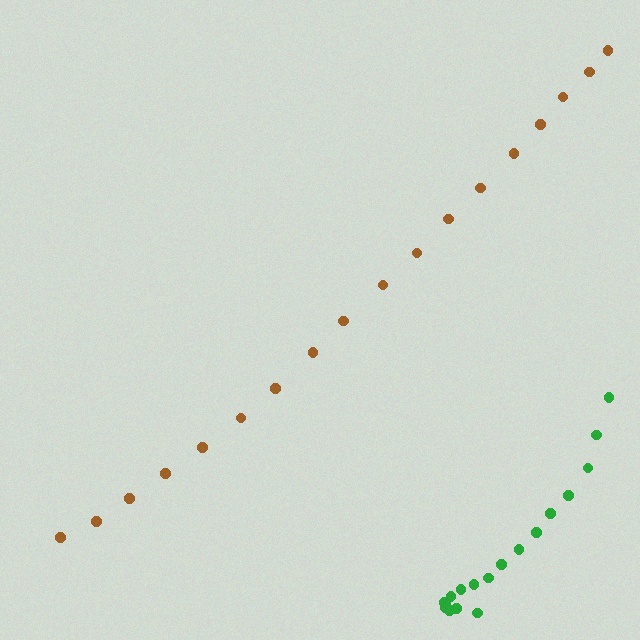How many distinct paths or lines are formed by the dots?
There are 2 distinct paths.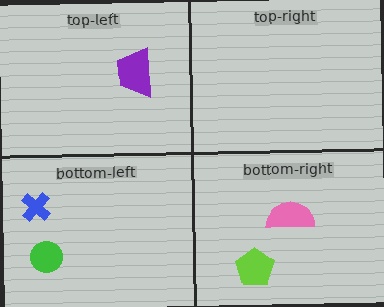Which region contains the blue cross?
The bottom-left region.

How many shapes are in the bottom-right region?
2.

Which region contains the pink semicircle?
The bottom-right region.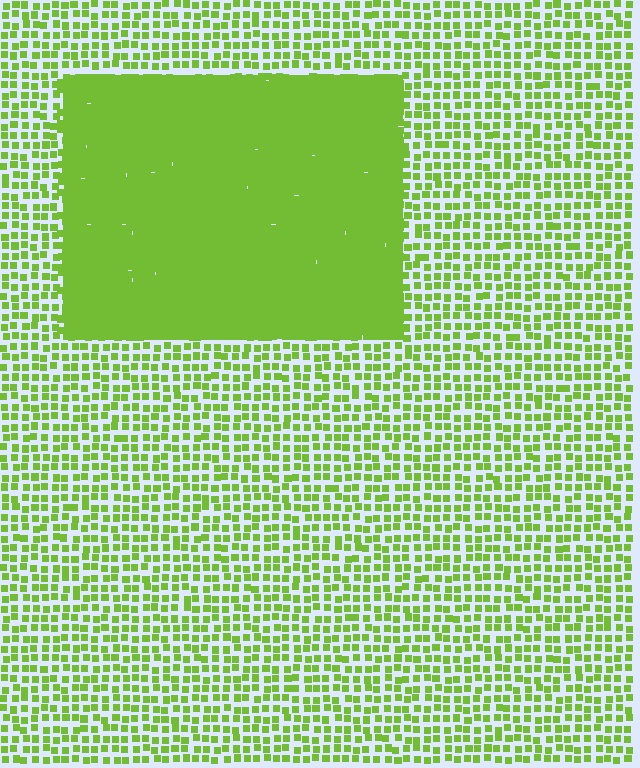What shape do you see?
I see a rectangle.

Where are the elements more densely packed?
The elements are more densely packed inside the rectangle boundary.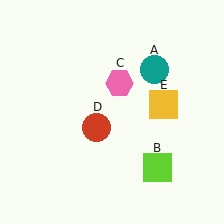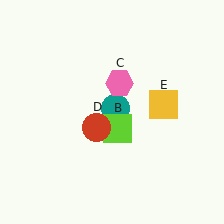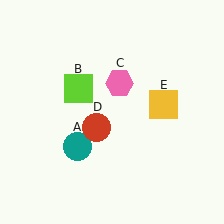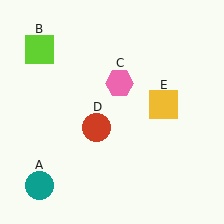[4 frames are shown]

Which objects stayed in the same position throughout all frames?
Pink hexagon (object C) and red circle (object D) and yellow square (object E) remained stationary.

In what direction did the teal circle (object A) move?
The teal circle (object A) moved down and to the left.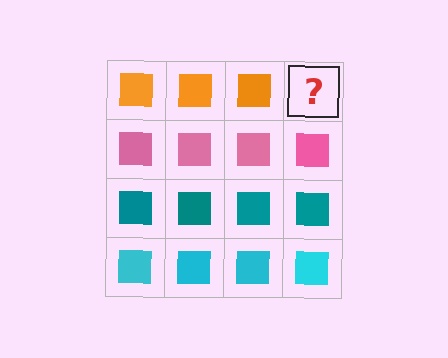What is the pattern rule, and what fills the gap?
The rule is that each row has a consistent color. The gap should be filled with an orange square.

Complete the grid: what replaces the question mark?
The question mark should be replaced with an orange square.